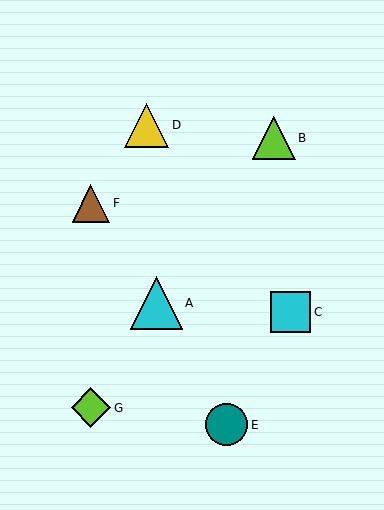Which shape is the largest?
The cyan triangle (labeled A) is the largest.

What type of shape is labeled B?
Shape B is a lime triangle.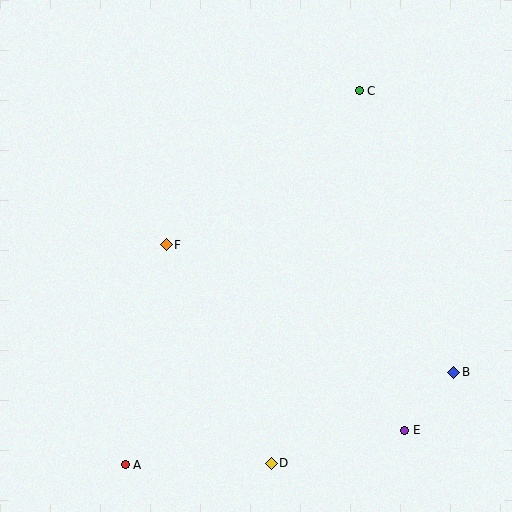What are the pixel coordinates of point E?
Point E is at (405, 430).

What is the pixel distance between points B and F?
The distance between B and F is 315 pixels.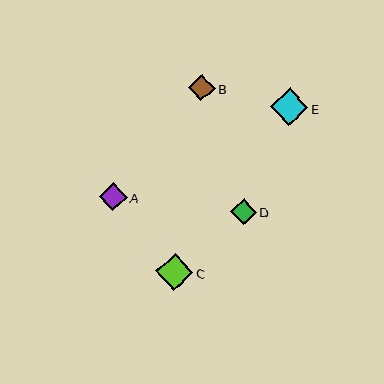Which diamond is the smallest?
Diamond D is the smallest with a size of approximately 26 pixels.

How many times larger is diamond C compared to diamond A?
Diamond C is approximately 1.4 times the size of diamond A.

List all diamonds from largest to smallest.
From largest to smallest: E, C, A, B, D.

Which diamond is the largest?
Diamond E is the largest with a size of approximately 37 pixels.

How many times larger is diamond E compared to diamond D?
Diamond E is approximately 1.4 times the size of diamond D.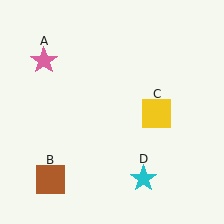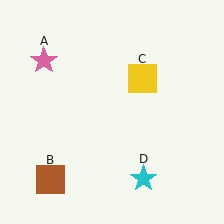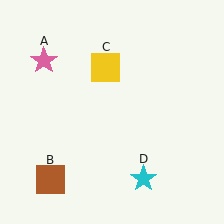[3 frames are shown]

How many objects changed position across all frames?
1 object changed position: yellow square (object C).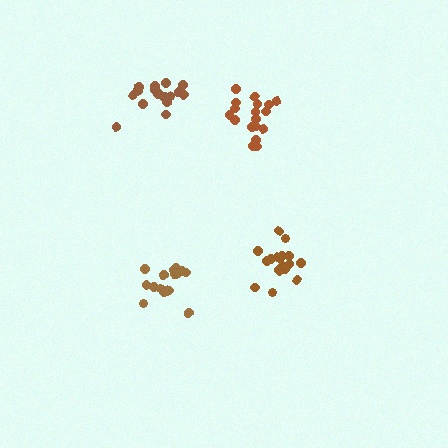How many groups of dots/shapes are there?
There are 4 groups.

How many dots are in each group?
Group 1: 18 dots, Group 2: 16 dots, Group 3: 16 dots, Group 4: 17 dots (67 total).